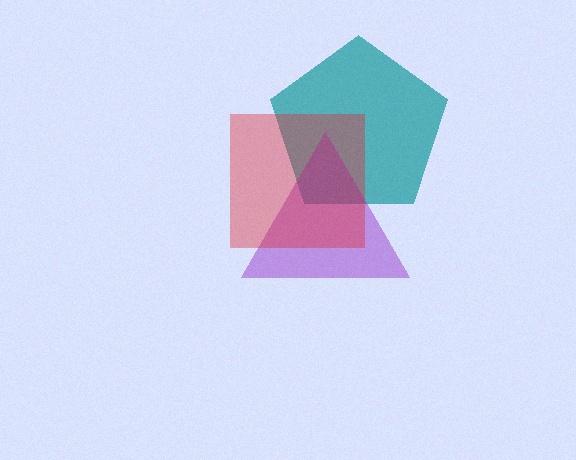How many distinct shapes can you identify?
There are 3 distinct shapes: a teal pentagon, a purple triangle, a red square.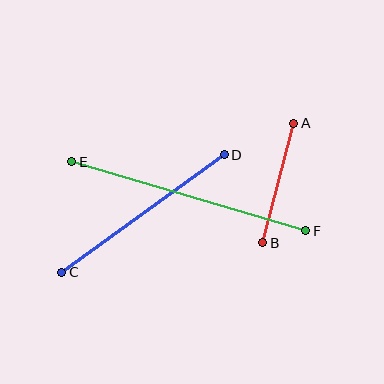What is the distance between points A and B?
The distance is approximately 124 pixels.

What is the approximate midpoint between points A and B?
The midpoint is at approximately (278, 183) pixels.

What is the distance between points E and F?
The distance is approximately 244 pixels.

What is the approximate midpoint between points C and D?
The midpoint is at approximately (143, 213) pixels.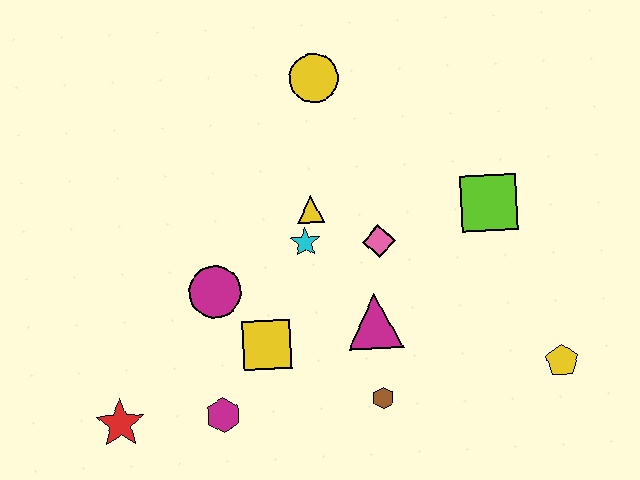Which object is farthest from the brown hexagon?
The yellow circle is farthest from the brown hexagon.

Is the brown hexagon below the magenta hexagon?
No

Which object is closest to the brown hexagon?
The magenta triangle is closest to the brown hexagon.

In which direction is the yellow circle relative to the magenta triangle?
The yellow circle is above the magenta triangle.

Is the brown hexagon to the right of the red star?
Yes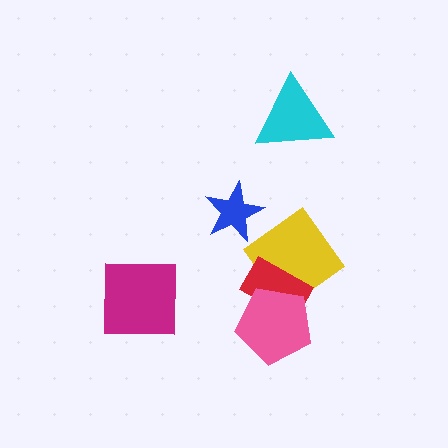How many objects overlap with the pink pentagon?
1 object overlaps with the pink pentagon.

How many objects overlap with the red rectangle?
2 objects overlap with the red rectangle.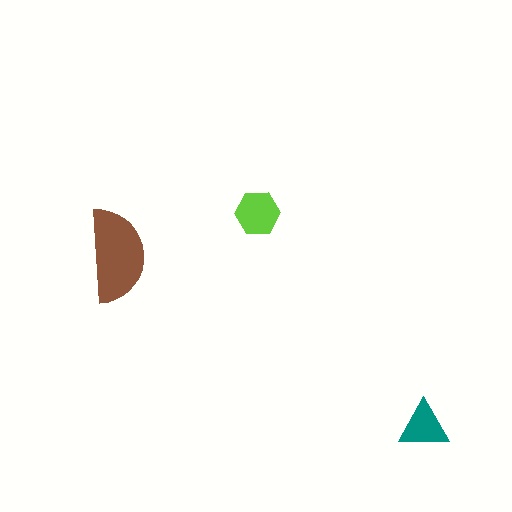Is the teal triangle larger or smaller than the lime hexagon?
Smaller.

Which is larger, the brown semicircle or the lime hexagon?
The brown semicircle.